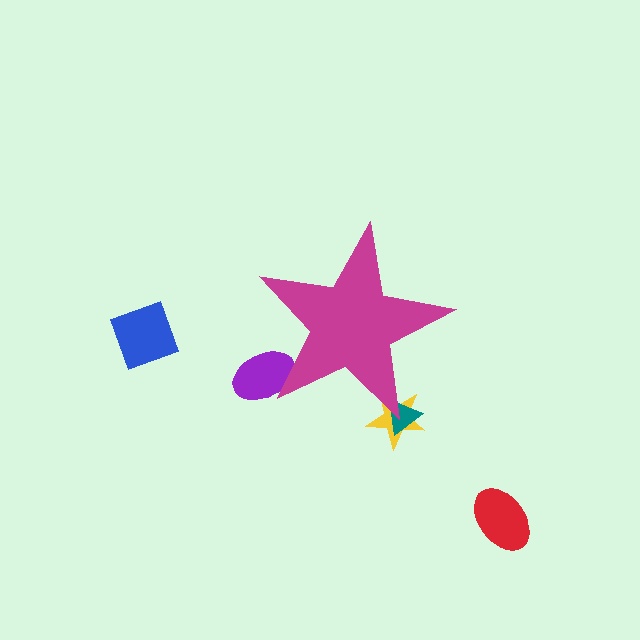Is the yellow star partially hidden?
Yes, the yellow star is partially hidden behind the magenta star.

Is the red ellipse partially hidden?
No, the red ellipse is fully visible.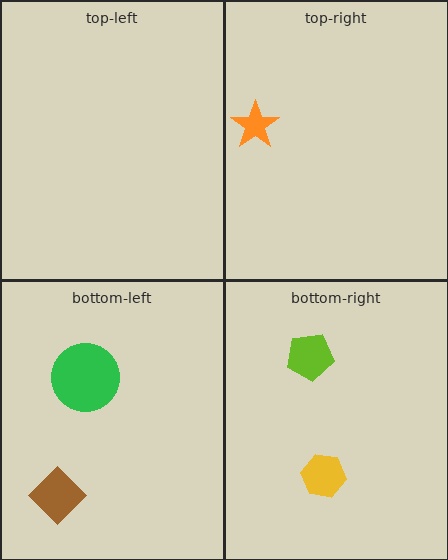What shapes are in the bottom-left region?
The green circle, the brown diamond.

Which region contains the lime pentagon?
The bottom-right region.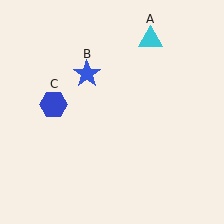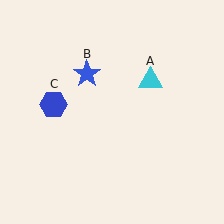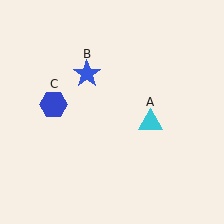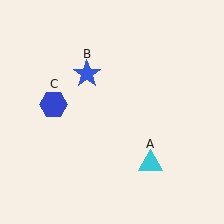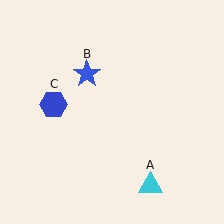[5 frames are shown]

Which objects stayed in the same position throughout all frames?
Blue star (object B) and blue hexagon (object C) remained stationary.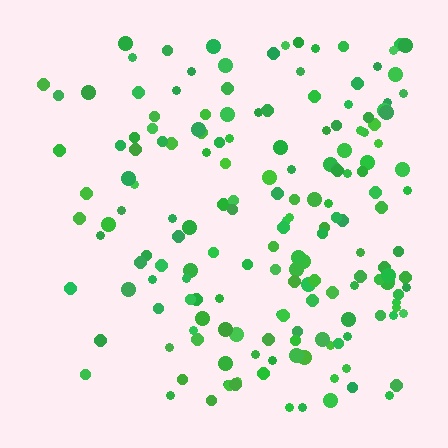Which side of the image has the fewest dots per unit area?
The left.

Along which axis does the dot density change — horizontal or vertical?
Horizontal.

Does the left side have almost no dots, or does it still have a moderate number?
Still a moderate number, just noticeably fewer than the right.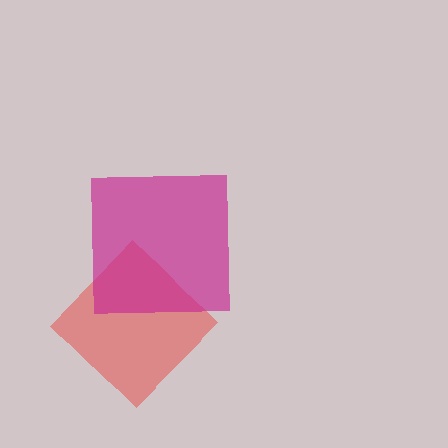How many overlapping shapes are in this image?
There are 2 overlapping shapes in the image.